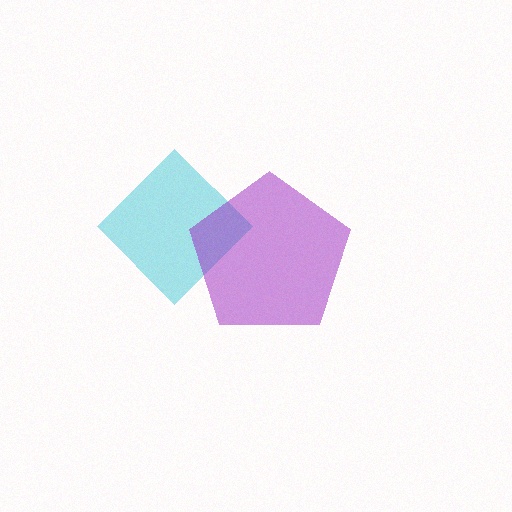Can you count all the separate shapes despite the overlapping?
Yes, there are 2 separate shapes.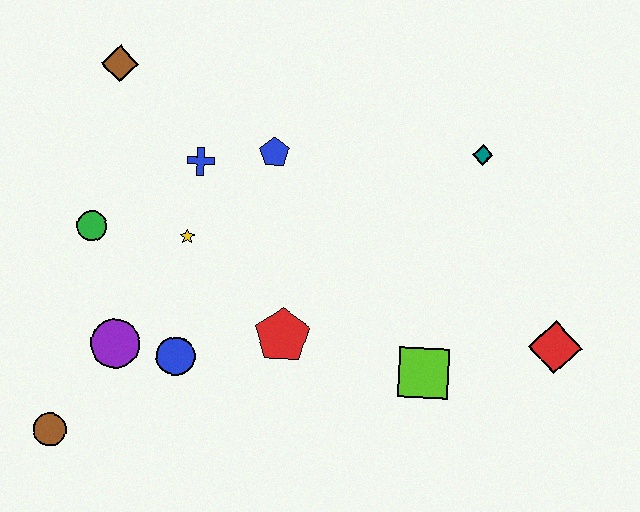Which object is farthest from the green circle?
The red diamond is farthest from the green circle.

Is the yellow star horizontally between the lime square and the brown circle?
Yes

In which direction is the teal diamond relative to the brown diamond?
The teal diamond is to the right of the brown diamond.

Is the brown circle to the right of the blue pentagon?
No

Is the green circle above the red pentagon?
Yes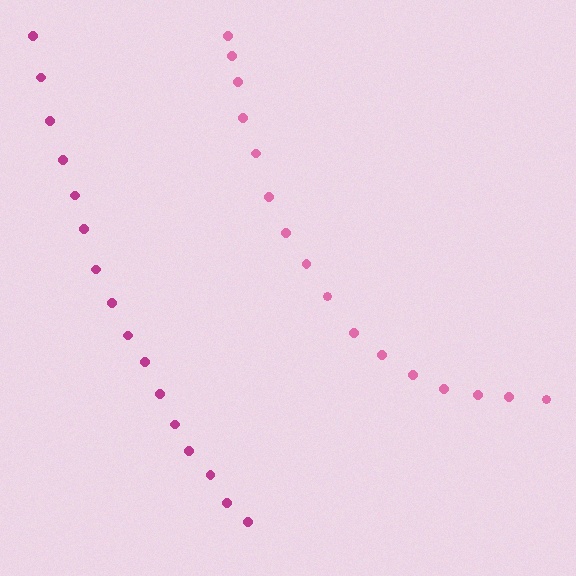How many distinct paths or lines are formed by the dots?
There are 2 distinct paths.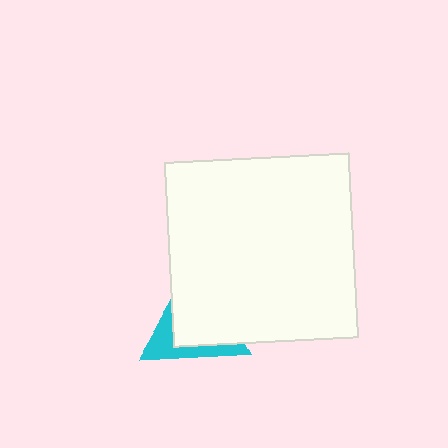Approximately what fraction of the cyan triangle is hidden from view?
Roughly 67% of the cyan triangle is hidden behind the white square.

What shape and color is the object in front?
The object in front is a white square.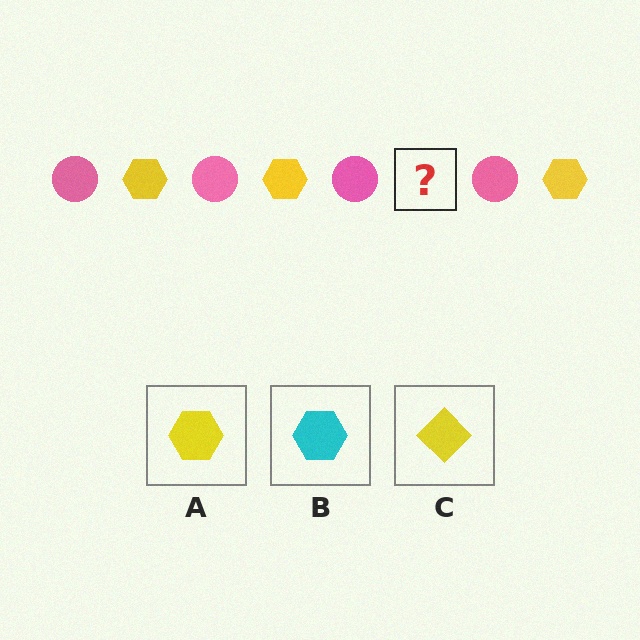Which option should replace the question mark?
Option A.